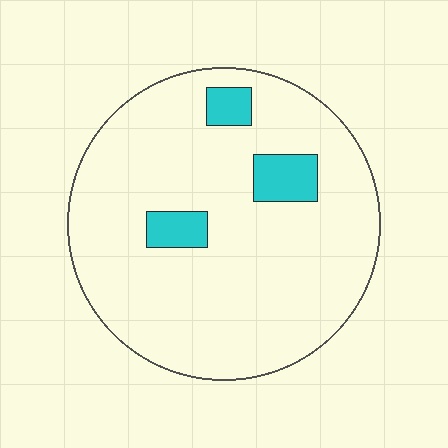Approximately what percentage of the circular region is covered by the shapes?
Approximately 10%.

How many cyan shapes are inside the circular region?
3.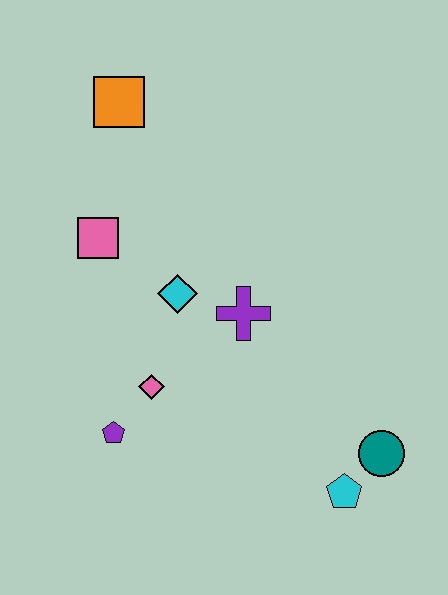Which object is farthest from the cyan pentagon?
The orange square is farthest from the cyan pentagon.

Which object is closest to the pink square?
The cyan diamond is closest to the pink square.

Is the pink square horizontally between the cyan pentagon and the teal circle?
No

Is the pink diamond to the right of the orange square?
Yes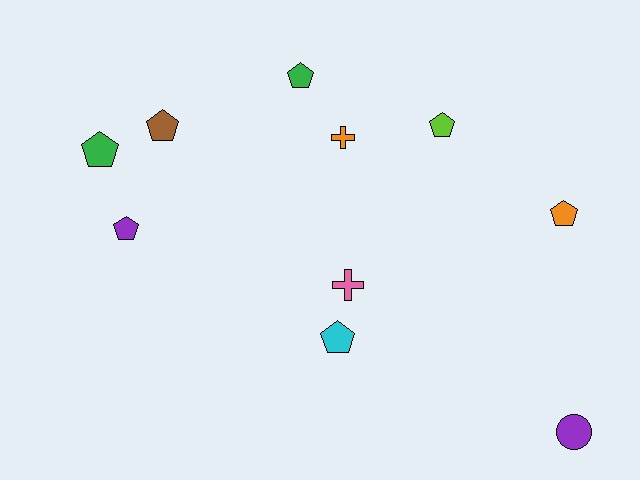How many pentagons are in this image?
There are 7 pentagons.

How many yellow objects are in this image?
There are no yellow objects.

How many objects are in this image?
There are 10 objects.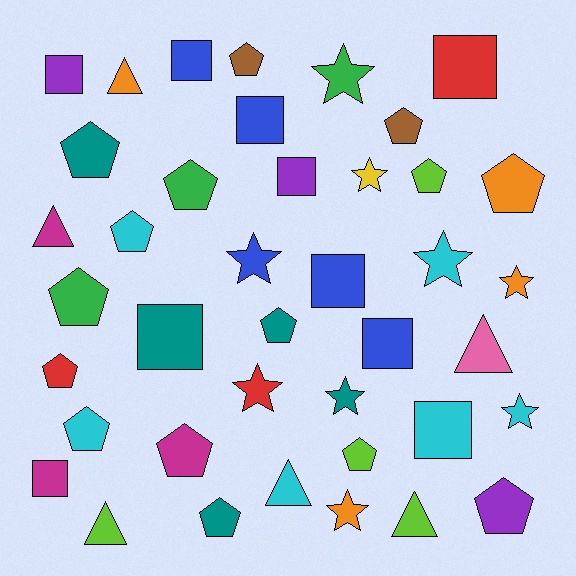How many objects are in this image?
There are 40 objects.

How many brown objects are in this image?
There are 2 brown objects.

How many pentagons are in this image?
There are 15 pentagons.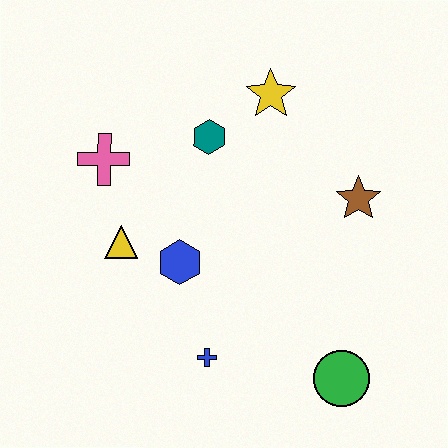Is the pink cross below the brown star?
No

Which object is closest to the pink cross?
The yellow triangle is closest to the pink cross.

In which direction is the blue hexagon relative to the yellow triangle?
The blue hexagon is to the right of the yellow triangle.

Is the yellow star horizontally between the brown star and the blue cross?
Yes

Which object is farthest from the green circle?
The pink cross is farthest from the green circle.